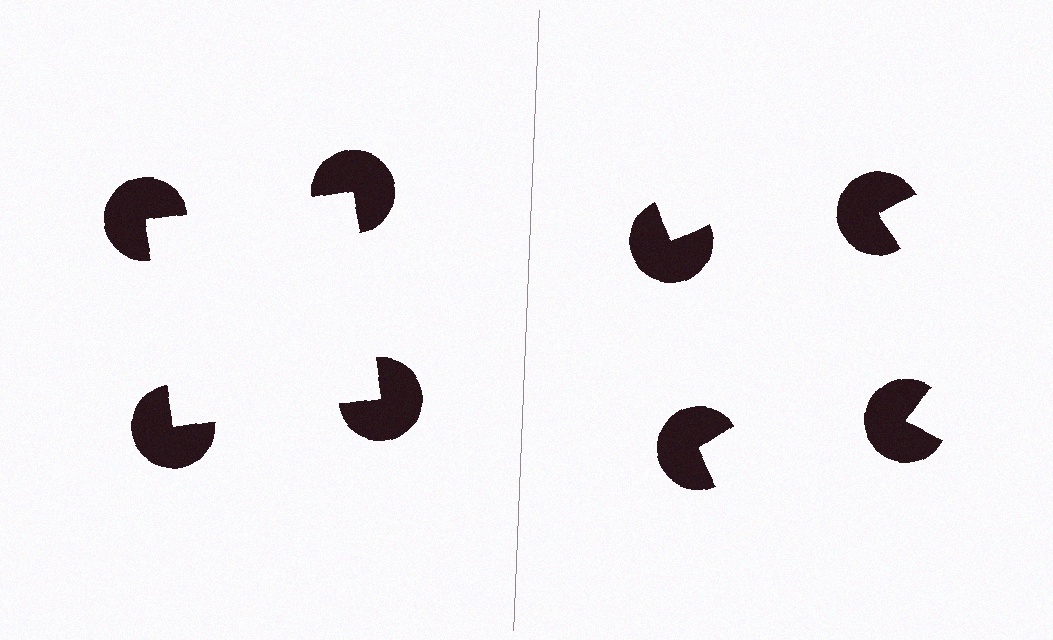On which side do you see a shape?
An illusory square appears on the left side. On the right side the wedge cuts are rotated, so no coherent shape forms.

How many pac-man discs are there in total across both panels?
8 — 4 on each side.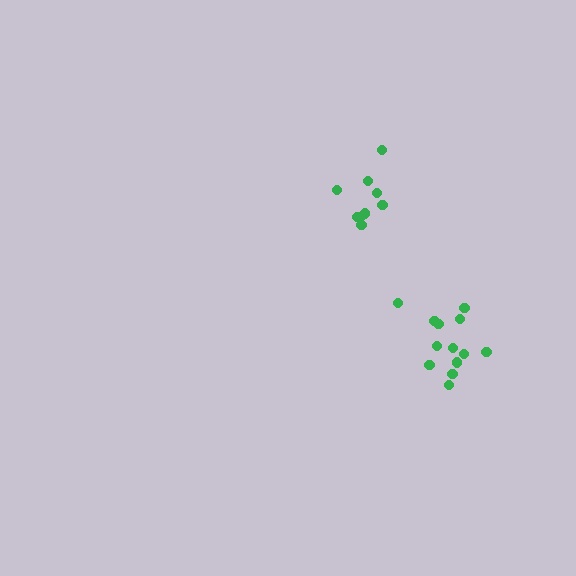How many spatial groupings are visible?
There are 2 spatial groupings.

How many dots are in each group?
Group 1: 13 dots, Group 2: 9 dots (22 total).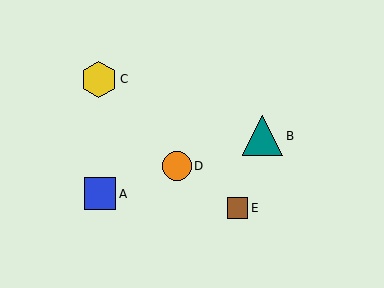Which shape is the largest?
The teal triangle (labeled B) is the largest.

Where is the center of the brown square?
The center of the brown square is at (237, 208).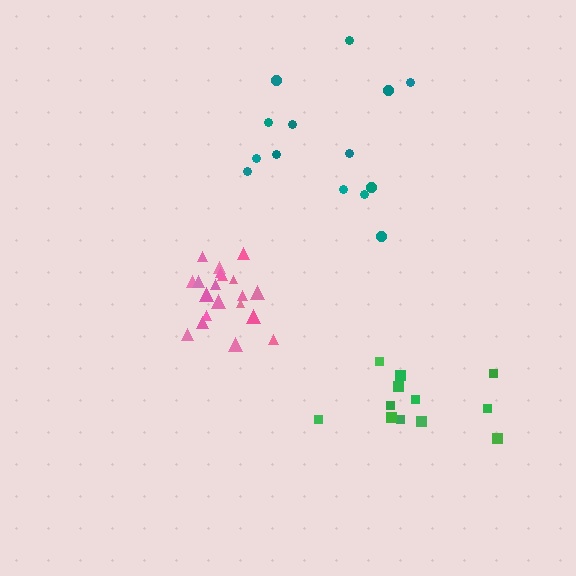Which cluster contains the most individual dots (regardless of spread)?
Pink (20).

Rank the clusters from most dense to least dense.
pink, green, teal.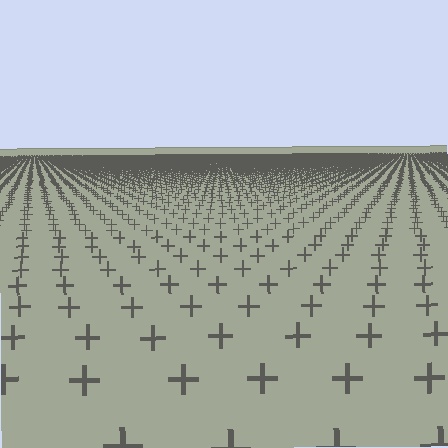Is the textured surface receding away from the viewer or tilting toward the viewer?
The surface is receding away from the viewer. Texture elements get smaller and denser toward the top.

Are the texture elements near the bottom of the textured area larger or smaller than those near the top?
Larger. Near the bottom, elements are closer to the viewer and appear at a bigger on-screen size.